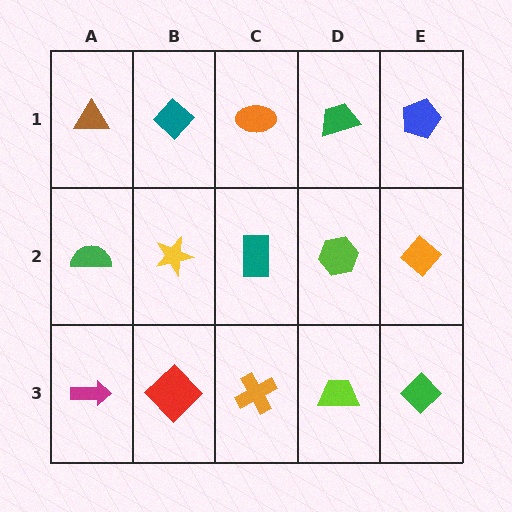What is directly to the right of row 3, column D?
A green diamond.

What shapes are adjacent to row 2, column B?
A teal diamond (row 1, column B), a red diamond (row 3, column B), a green semicircle (row 2, column A), a teal rectangle (row 2, column C).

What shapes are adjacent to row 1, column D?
A lime hexagon (row 2, column D), an orange ellipse (row 1, column C), a blue pentagon (row 1, column E).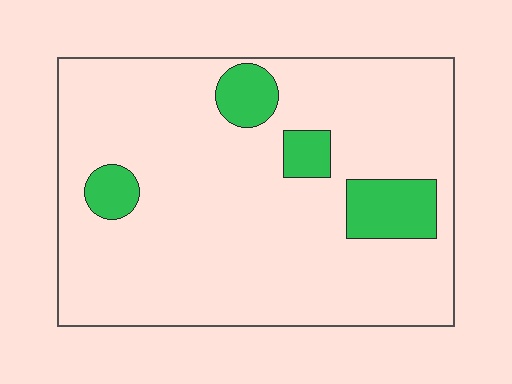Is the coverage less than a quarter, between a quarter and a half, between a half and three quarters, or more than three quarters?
Less than a quarter.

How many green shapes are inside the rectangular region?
4.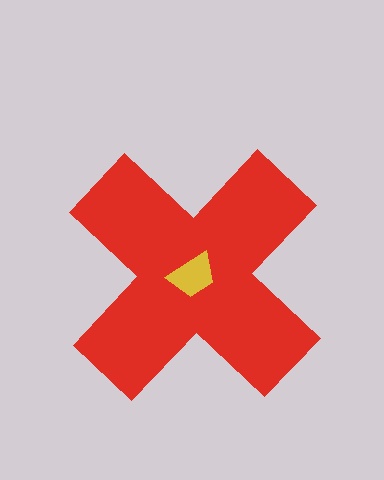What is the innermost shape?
The yellow trapezoid.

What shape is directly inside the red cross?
The yellow trapezoid.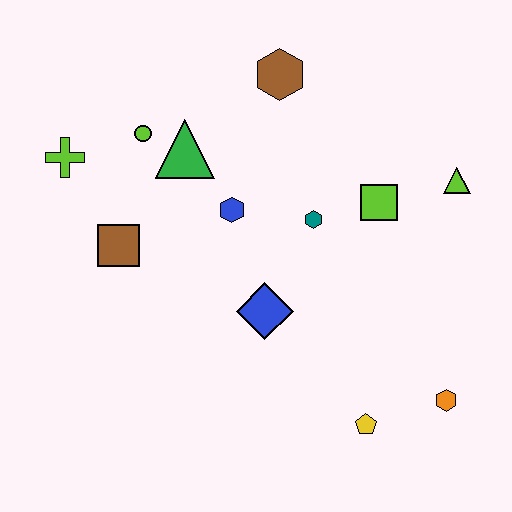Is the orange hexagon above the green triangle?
No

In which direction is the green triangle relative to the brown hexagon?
The green triangle is to the left of the brown hexagon.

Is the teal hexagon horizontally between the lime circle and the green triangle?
No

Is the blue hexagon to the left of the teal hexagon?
Yes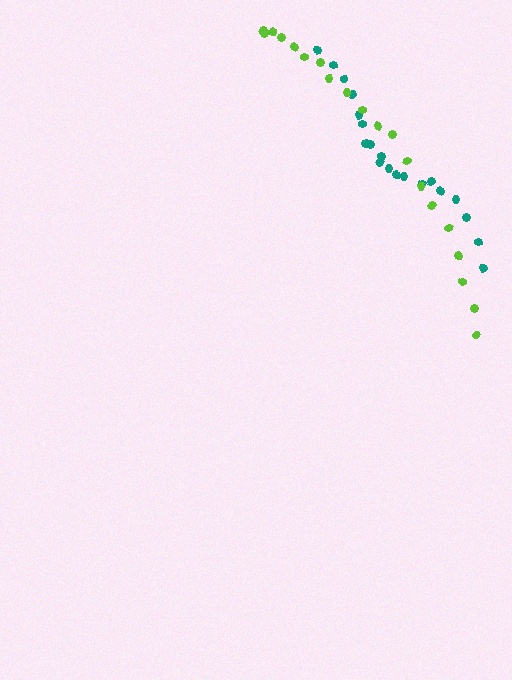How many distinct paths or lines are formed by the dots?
There are 2 distinct paths.